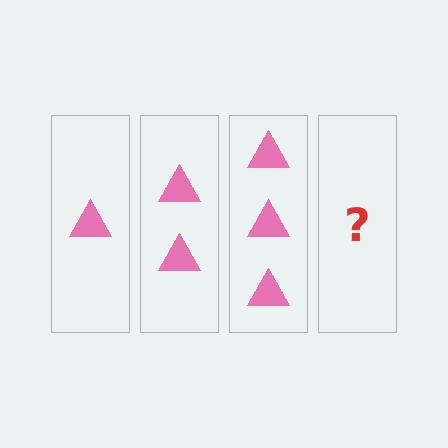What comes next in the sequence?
The next element should be 4 triangles.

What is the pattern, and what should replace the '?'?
The pattern is that each step adds one more triangle. The '?' should be 4 triangles.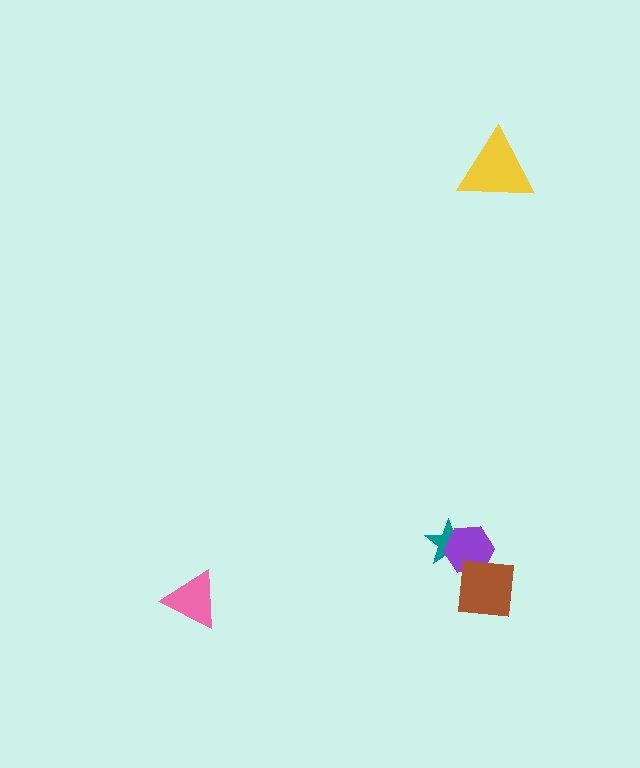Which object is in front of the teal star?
The purple hexagon is in front of the teal star.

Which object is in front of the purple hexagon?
The brown square is in front of the purple hexagon.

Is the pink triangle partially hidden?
No, no other shape covers it.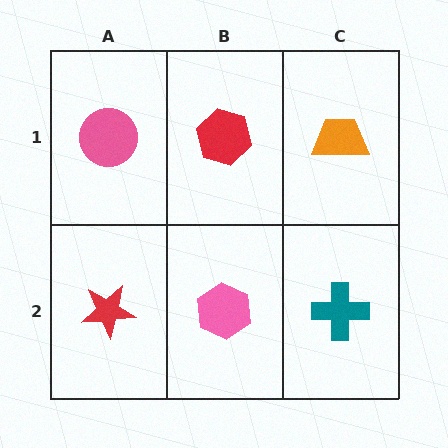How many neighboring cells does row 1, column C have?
2.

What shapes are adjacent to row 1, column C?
A teal cross (row 2, column C), a red hexagon (row 1, column B).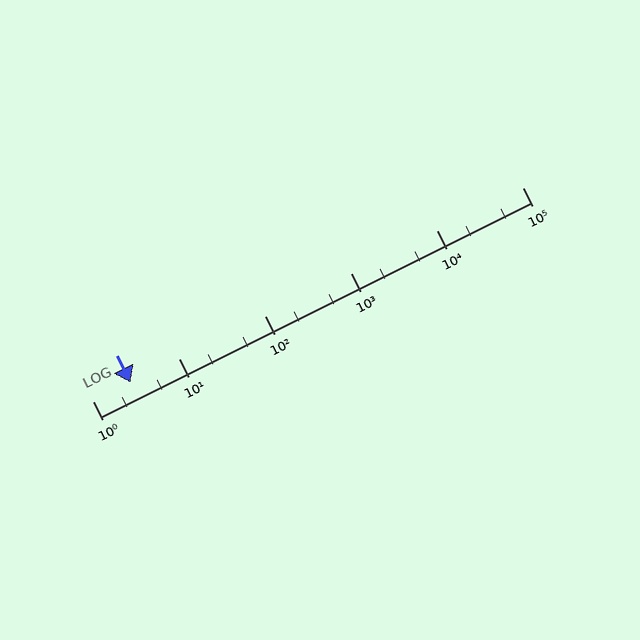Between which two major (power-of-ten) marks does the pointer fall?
The pointer is between 1 and 10.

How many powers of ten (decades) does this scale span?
The scale spans 5 decades, from 1 to 100000.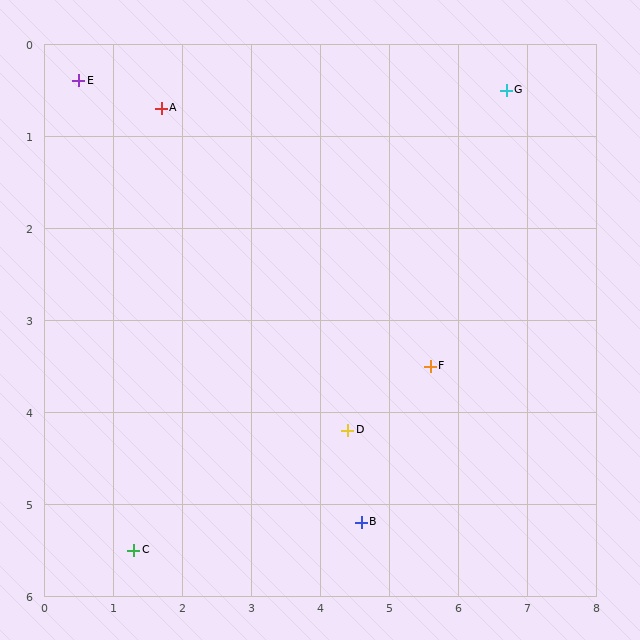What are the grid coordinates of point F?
Point F is at approximately (5.6, 3.5).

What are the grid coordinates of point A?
Point A is at approximately (1.7, 0.7).